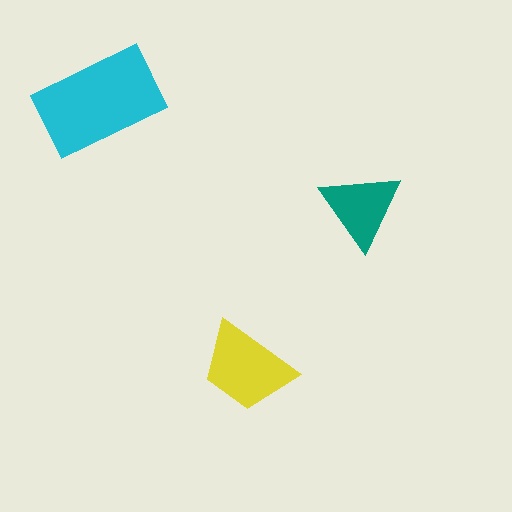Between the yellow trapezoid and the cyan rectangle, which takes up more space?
The cyan rectangle.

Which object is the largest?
The cyan rectangle.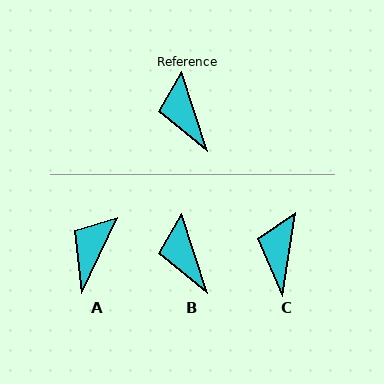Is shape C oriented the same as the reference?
No, it is off by about 27 degrees.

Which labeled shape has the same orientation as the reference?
B.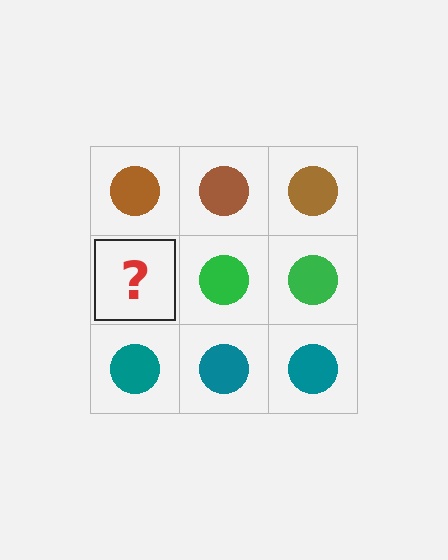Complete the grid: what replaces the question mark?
The question mark should be replaced with a green circle.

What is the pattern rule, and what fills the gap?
The rule is that each row has a consistent color. The gap should be filled with a green circle.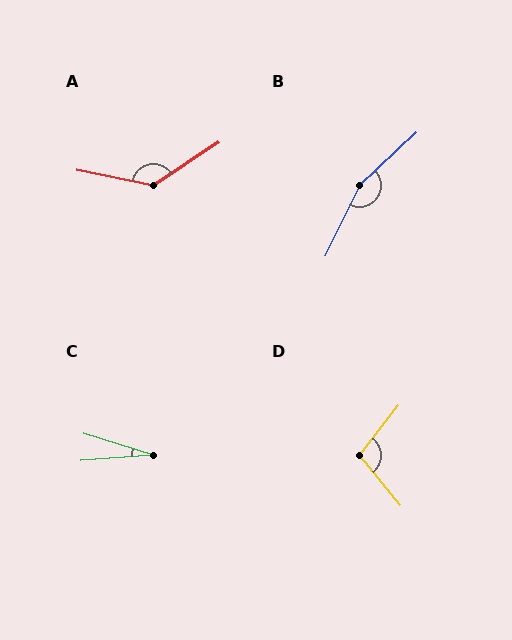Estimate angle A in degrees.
Approximately 135 degrees.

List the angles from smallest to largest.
C (22°), D (102°), A (135°), B (159°).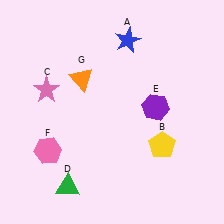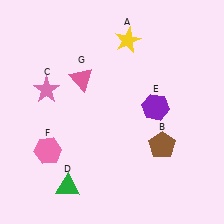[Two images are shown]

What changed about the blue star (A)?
In Image 1, A is blue. In Image 2, it changed to yellow.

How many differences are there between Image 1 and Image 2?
There are 3 differences between the two images.